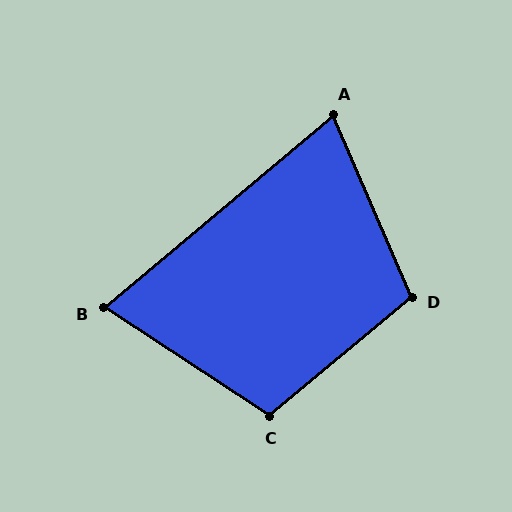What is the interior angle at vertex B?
Approximately 73 degrees (acute).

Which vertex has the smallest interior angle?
A, at approximately 73 degrees.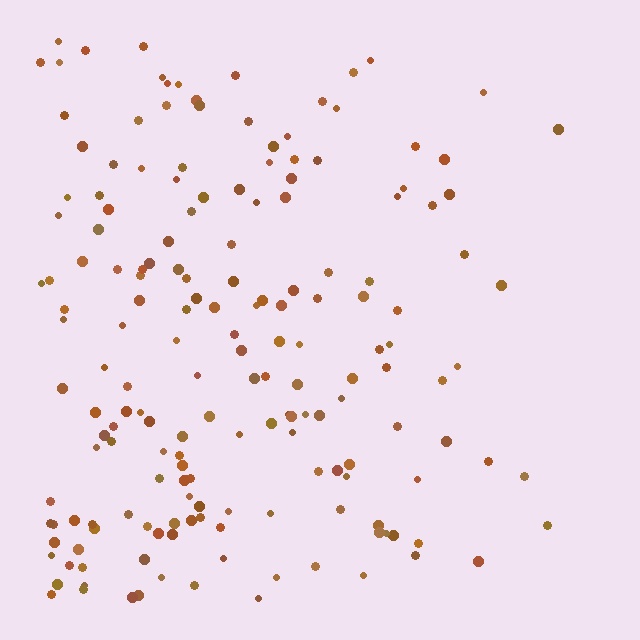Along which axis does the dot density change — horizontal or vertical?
Horizontal.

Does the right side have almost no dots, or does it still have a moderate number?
Still a moderate number, just noticeably fewer than the left.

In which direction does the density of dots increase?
From right to left, with the left side densest.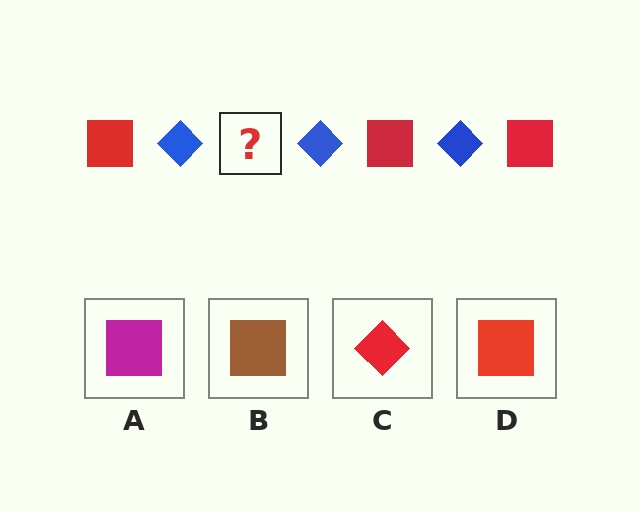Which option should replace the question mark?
Option D.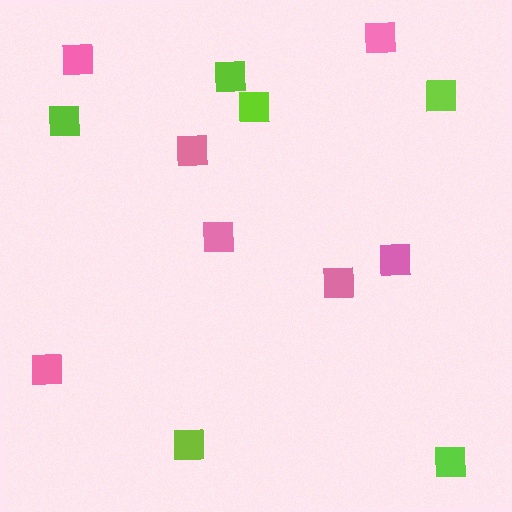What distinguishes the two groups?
There are 2 groups: one group of pink squares (7) and one group of lime squares (6).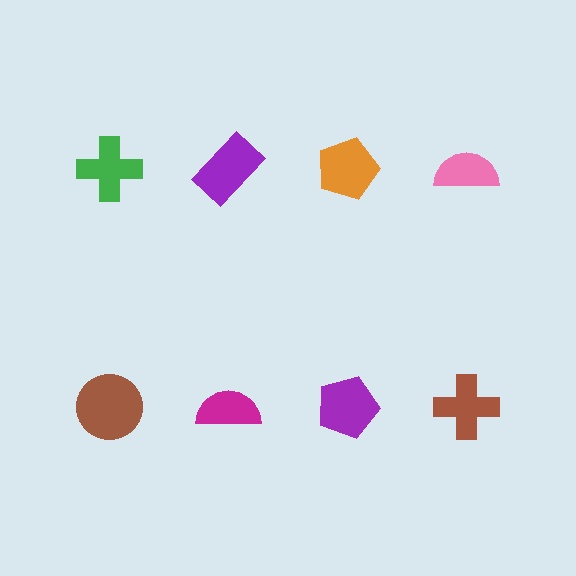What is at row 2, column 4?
A brown cross.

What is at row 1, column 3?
An orange pentagon.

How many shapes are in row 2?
4 shapes.